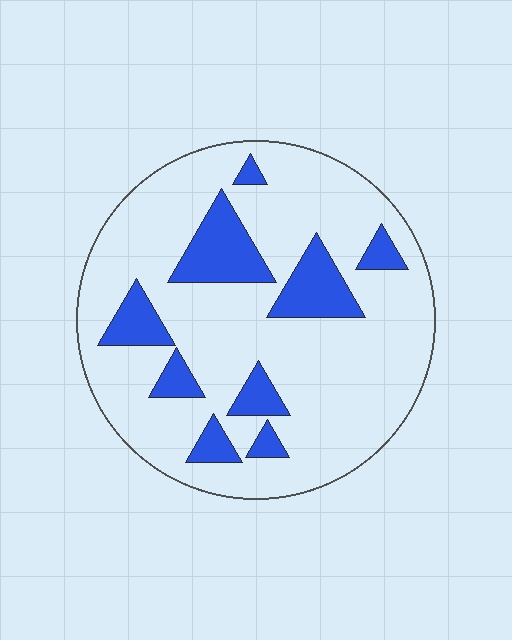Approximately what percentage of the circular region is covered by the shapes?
Approximately 20%.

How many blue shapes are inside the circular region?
9.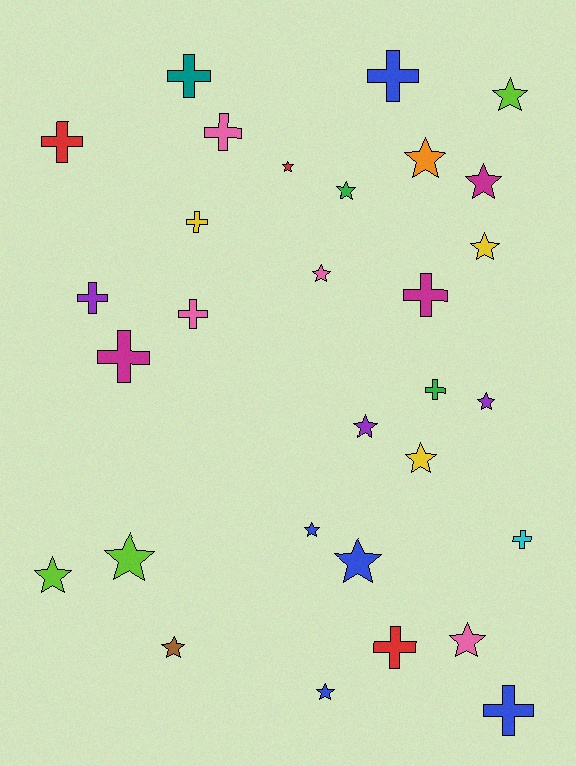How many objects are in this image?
There are 30 objects.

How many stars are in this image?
There are 17 stars.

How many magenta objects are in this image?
There are 3 magenta objects.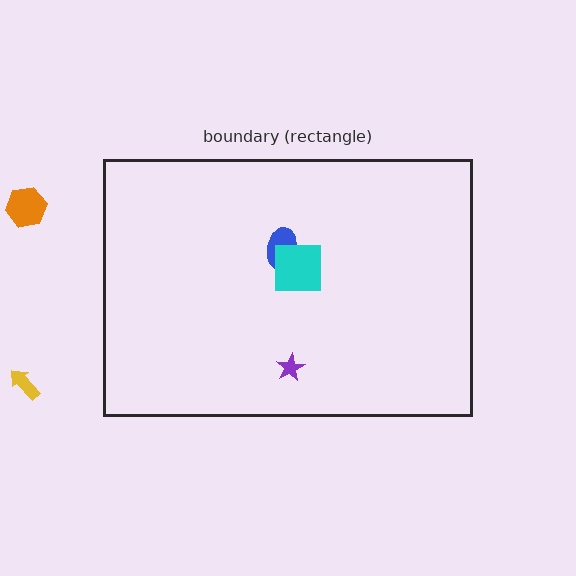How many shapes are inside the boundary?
3 inside, 2 outside.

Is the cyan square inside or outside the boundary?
Inside.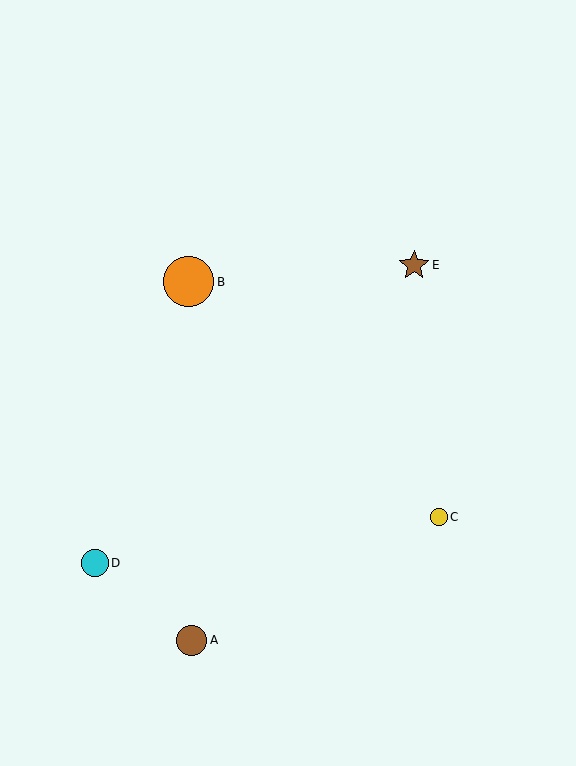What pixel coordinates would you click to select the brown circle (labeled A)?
Click at (192, 640) to select the brown circle A.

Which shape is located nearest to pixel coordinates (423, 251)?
The brown star (labeled E) at (414, 265) is nearest to that location.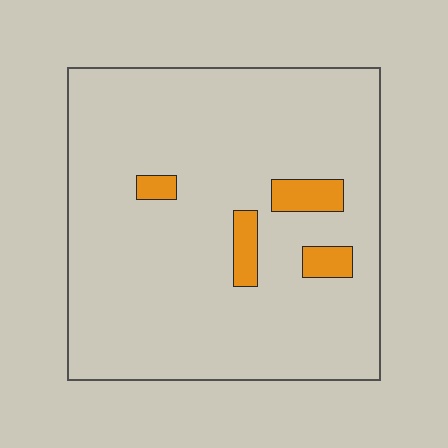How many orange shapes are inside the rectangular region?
4.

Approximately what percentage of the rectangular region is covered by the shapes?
Approximately 5%.